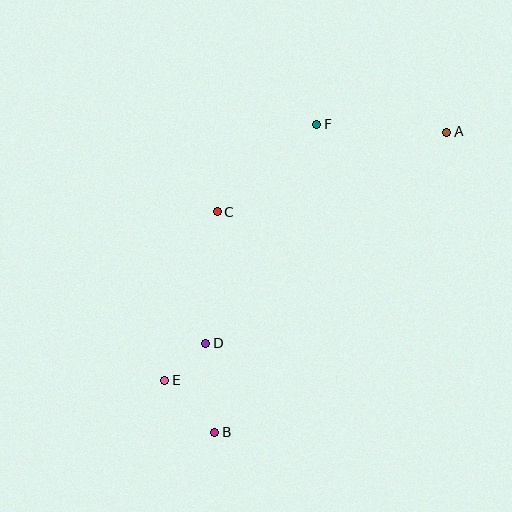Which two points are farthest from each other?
Points A and B are farthest from each other.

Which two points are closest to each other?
Points D and E are closest to each other.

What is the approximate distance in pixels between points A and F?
The distance between A and F is approximately 130 pixels.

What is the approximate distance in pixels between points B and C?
The distance between B and C is approximately 221 pixels.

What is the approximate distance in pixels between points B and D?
The distance between B and D is approximately 89 pixels.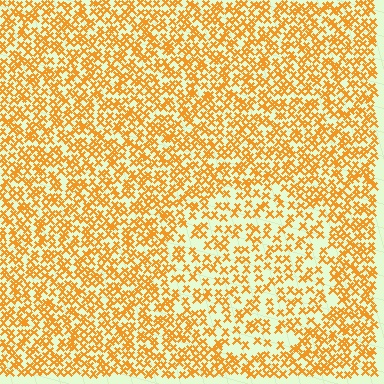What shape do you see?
I see a circle.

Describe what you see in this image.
The image contains small orange elements arranged at two different densities. A circle-shaped region is visible where the elements are less densely packed than the surrounding area.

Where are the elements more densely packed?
The elements are more densely packed outside the circle boundary.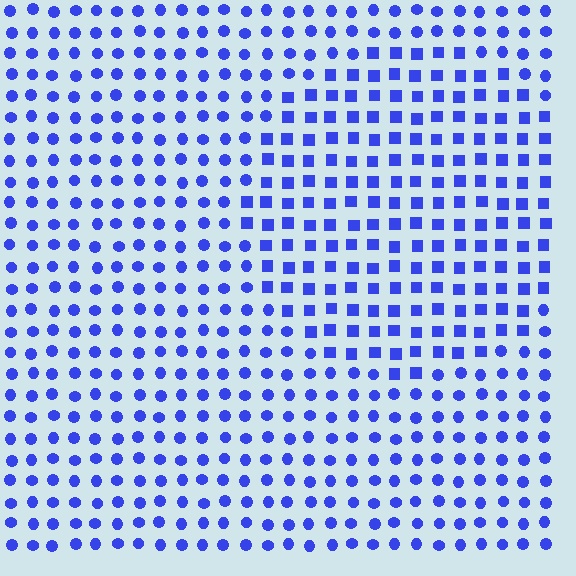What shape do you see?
I see a circle.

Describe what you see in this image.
The image is filled with small blue elements arranged in a uniform grid. A circle-shaped region contains squares, while the surrounding area contains circles. The boundary is defined purely by the change in element shape.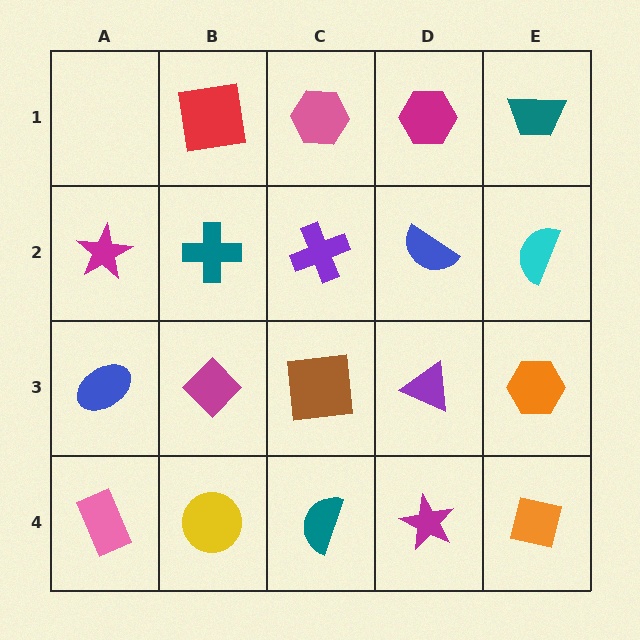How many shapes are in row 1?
4 shapes.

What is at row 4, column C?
A teal semicircle.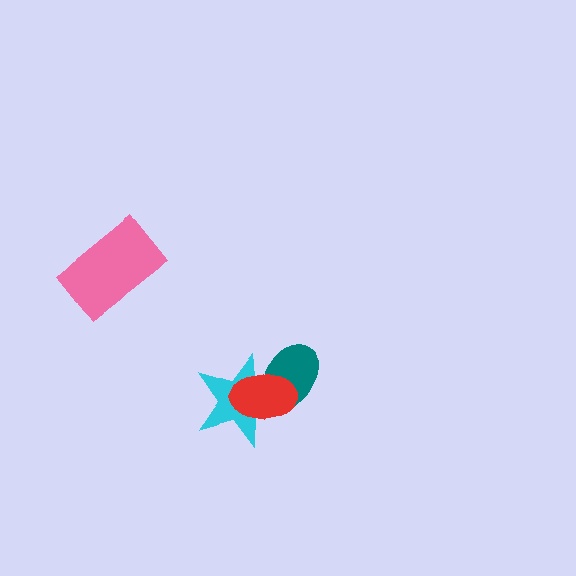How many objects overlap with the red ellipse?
2 objects overlap with the red ellipse.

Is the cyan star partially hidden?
Yes, it is partially covered by another shape.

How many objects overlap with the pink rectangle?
0 objects overlap with the pink rectangle.